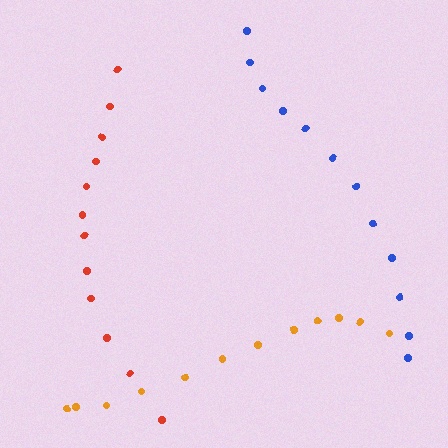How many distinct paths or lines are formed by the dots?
There are 3 distinct paths.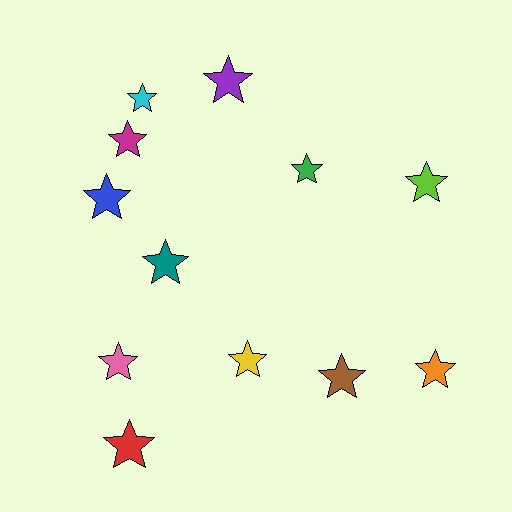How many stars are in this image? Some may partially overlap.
There are 12 stars.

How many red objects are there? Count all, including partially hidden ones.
There is 1 red object.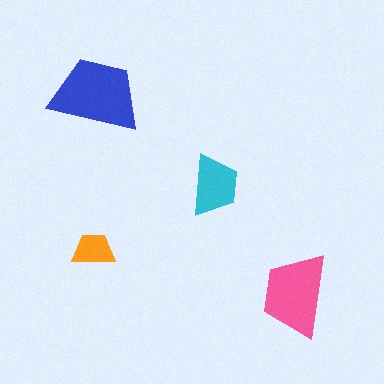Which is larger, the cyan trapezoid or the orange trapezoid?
The cyan one.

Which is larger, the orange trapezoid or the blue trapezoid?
The blue one.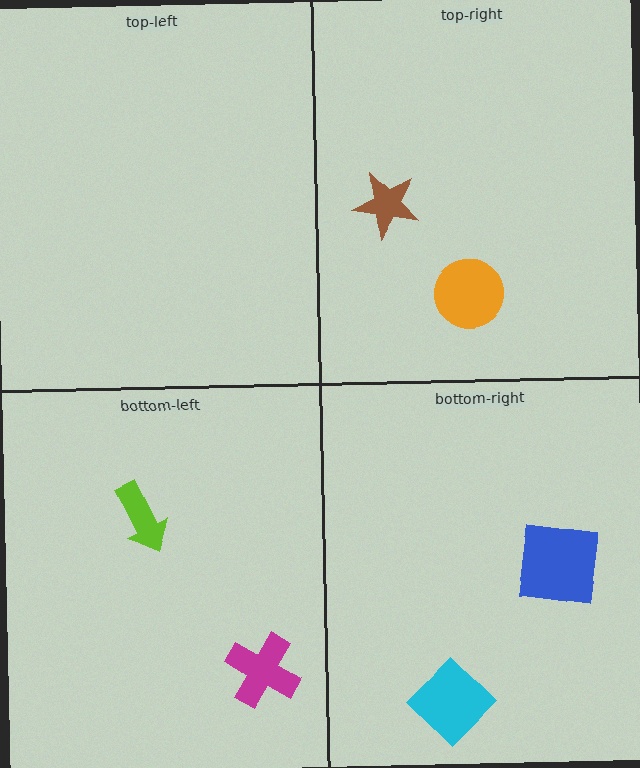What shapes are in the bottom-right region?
The cyan diamond, the blue square.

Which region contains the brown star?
The top-right region.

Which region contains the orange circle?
The top-right region.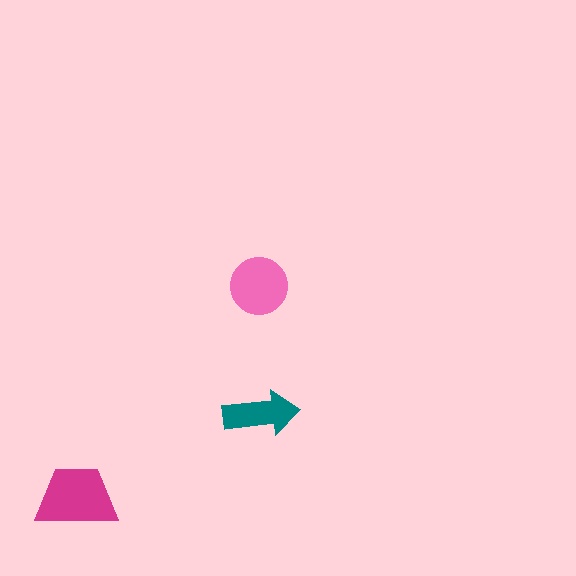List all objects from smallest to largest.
The teal arrow, the pink circle, the magenta trapezoid.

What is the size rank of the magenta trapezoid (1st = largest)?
1st.